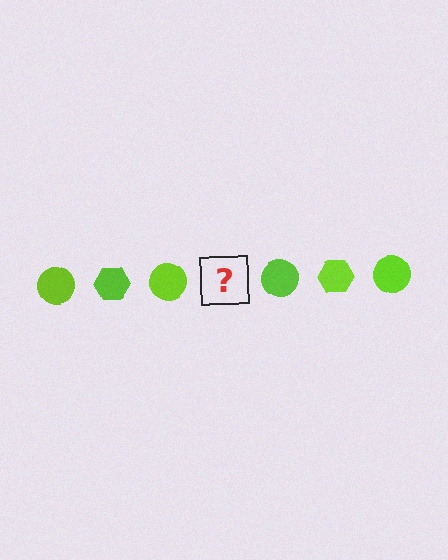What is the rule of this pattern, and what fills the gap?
The rule is that the pattern cycles through circle, hexagon shapes in lime. The gap should be filled with a lime hexagon.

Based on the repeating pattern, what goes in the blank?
The blank should be a lime hexagon.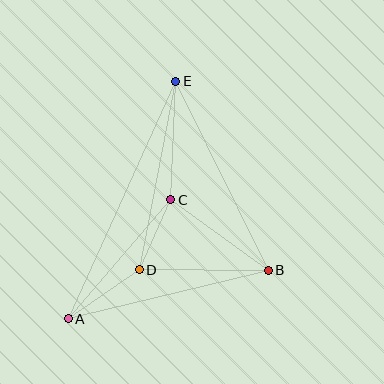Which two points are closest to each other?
Points C and D are closest to each other.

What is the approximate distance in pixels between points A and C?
The distance between A and C is approximately 157 pixels.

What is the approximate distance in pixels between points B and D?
The distance between B and D is approximately 129 pixels.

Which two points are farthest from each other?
Points A and E are farthest from each other.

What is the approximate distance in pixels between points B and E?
The distance between B and E is approximately 210 pixels.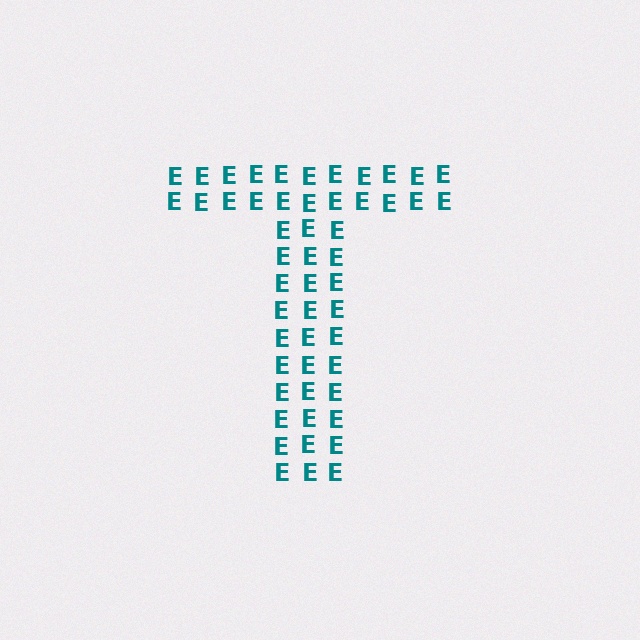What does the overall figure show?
The overall figure shows the letter T.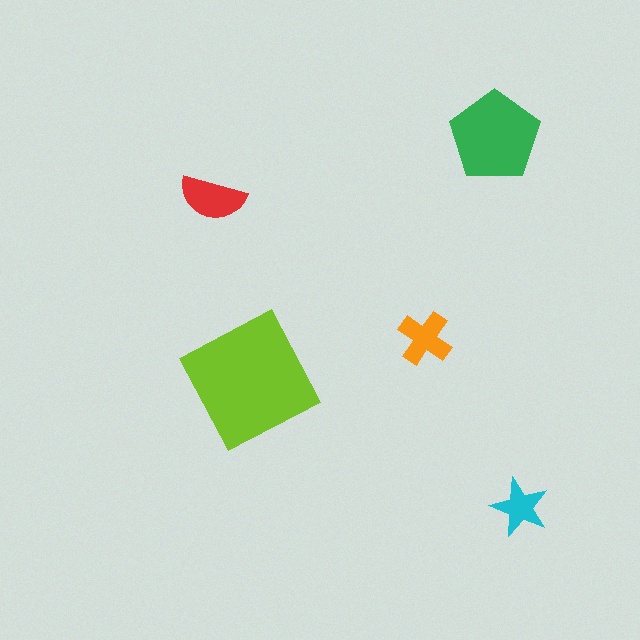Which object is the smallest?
The cyan star.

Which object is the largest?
The lime square.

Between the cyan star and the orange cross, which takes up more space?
The orange cross.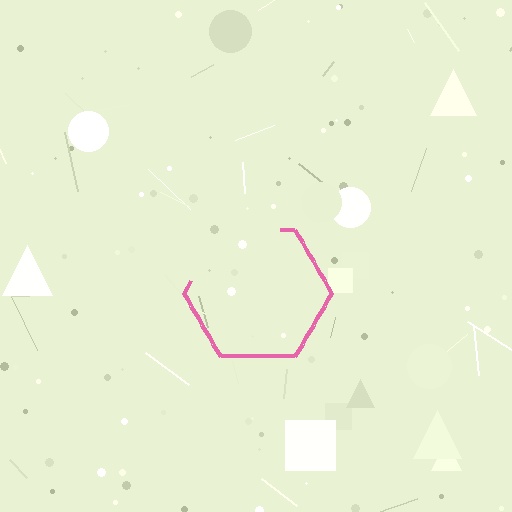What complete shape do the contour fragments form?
The contour fragments form a hexagon.